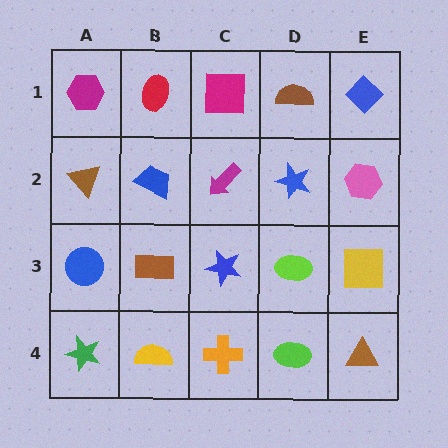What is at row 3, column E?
A yellow square.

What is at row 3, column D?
A lime ellipse.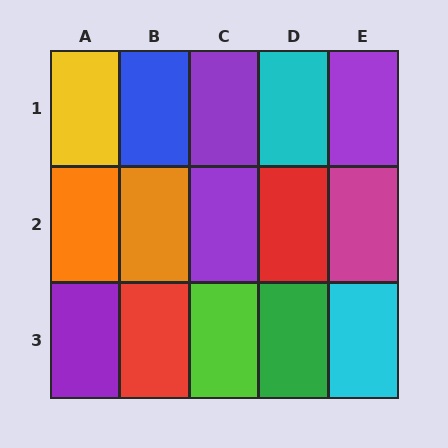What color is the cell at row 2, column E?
Magenta.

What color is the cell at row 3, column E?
Cyan.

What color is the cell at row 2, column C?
Purple.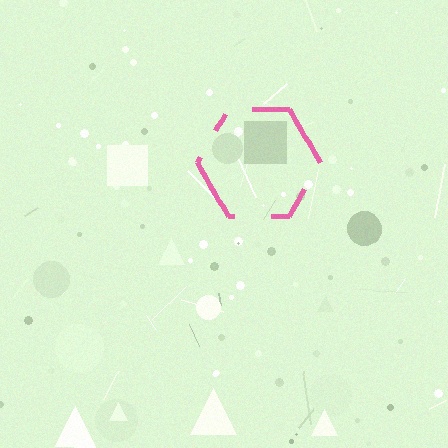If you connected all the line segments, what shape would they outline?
They would outline a hexagon.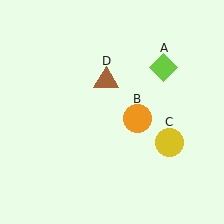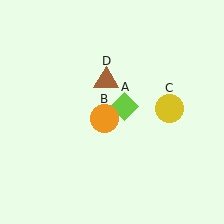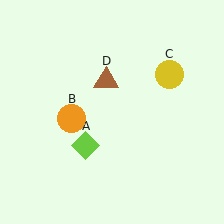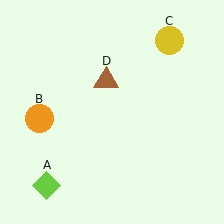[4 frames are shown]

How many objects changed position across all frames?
3 objects changed position: lime diamond (object A), orange circle (object B), yellow circle (object C).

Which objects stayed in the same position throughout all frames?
Brown triangle (object D) remained stationary.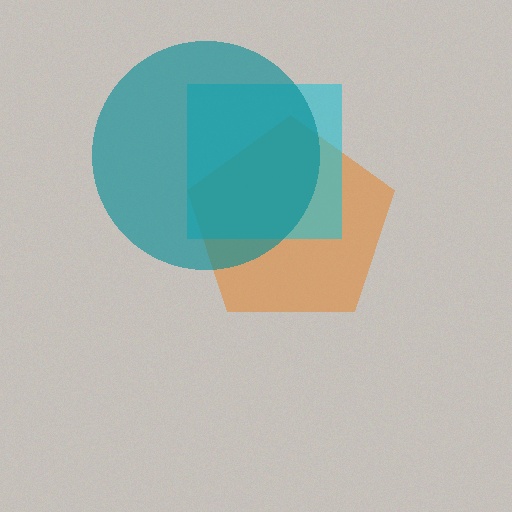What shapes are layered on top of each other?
The layered shapes are: an orange pentagon, a cyan square, a teal circle.